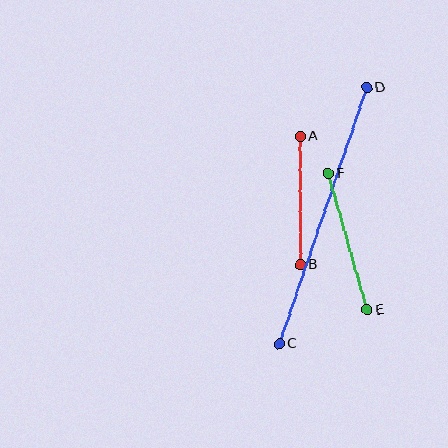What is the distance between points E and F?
The distance is approximately 142 pixels.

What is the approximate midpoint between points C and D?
The midpoint is at approximately (323, 216) pixels.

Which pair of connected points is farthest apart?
Points C and D are farthest apart.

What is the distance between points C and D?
The distance is approximately 271 pixels.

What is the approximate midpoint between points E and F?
The midpoint is at approximately (348, 242) pixels.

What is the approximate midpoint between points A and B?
The midpoint is at approximately (300, 201) pixels.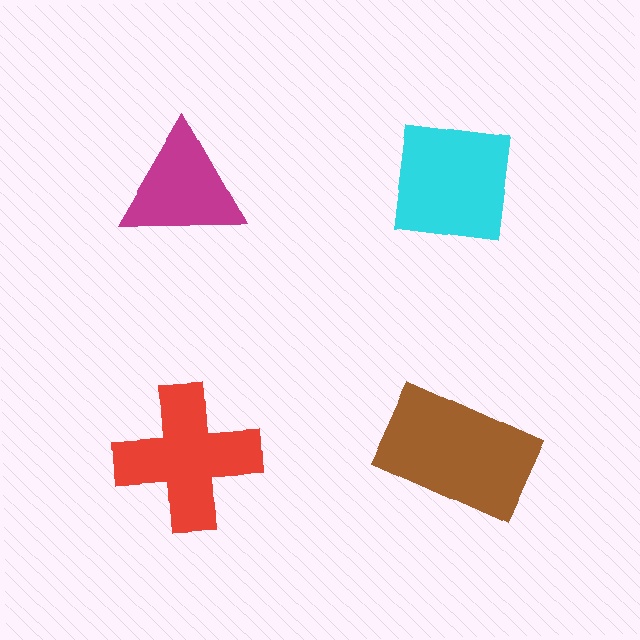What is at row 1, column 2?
A cyan square.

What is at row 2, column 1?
A red cross.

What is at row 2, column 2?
A brown rectangle.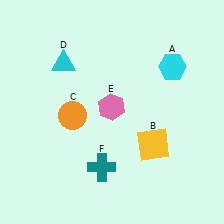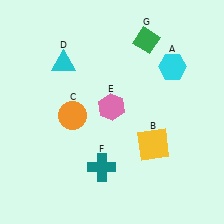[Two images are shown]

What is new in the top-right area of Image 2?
A green diamond (G) was added in the top-right area of Image 2.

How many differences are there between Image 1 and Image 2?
There is 1 difference between the two images.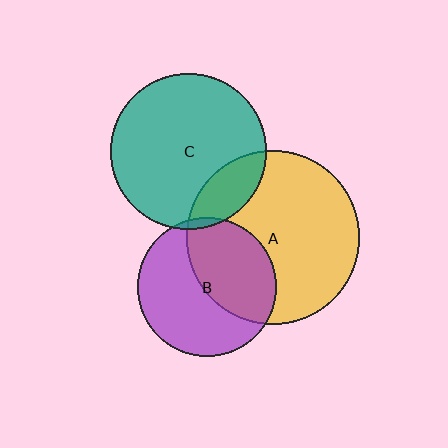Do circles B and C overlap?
Yes.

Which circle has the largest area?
Circle A (yellow).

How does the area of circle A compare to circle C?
Approximately 1.2 times.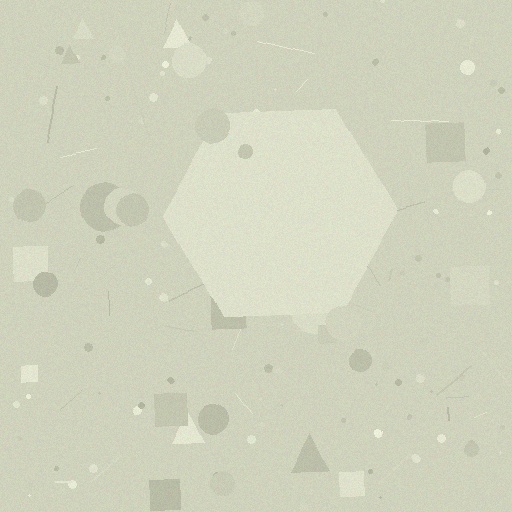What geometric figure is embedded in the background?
A hexagon is embedded in the background.